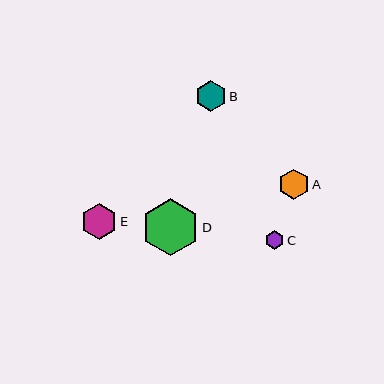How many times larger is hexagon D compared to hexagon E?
Hexagon D is approximately 1.6 times the size of hexagon E.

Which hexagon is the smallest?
Hexagon C is the smallest with a size of approximately 18 pixels.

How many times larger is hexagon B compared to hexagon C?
Hexagon B is approximately 1.7 times the size of hexagon C.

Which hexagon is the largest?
Hexagon D is the largest with a size of approximately 57 pixels.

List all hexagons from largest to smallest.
From largest to smallest: D, E, B, A, C.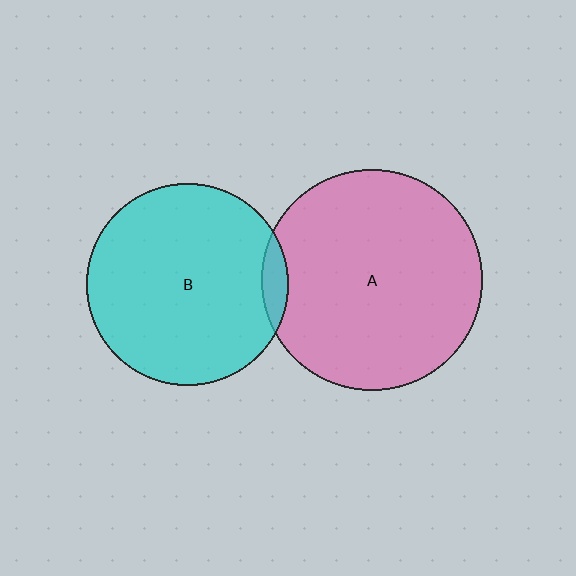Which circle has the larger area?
Circle A (pink).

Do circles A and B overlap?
Yes.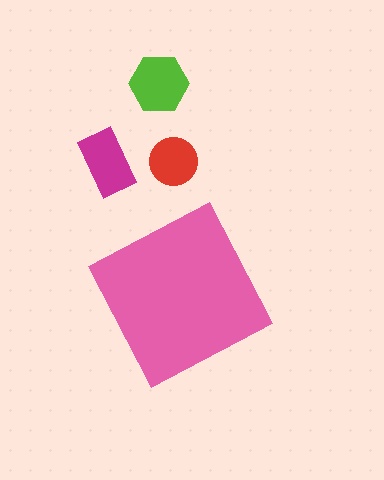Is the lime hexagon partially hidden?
No, the lime hexagon is fully visible.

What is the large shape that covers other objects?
A pink diamond.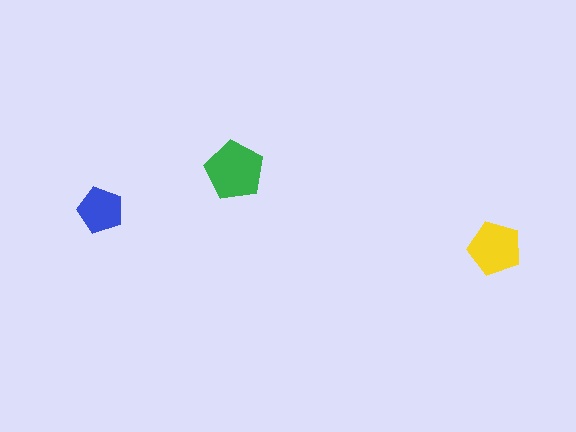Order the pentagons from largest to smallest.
the green one, the yellow one, the blue one.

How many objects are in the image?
There are 3 objects in the image.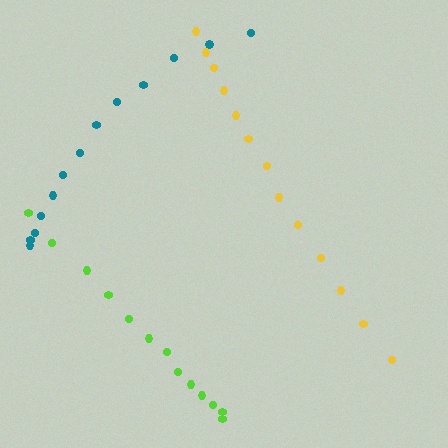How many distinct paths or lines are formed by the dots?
There are 3 distinct paths.